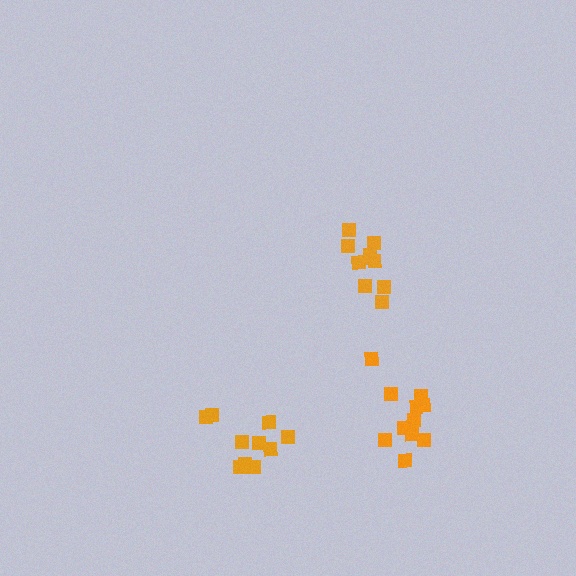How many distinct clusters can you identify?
There are 3 distinct clusters.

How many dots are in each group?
Group 1: 10 dots, Group 2: 11 dots, Group 3: 10 dots (31 total).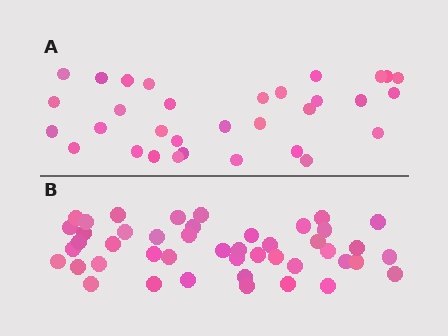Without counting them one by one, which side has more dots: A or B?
Region B (the bottom region) has more dots.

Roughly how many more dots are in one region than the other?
Region B has approximately 15 more dots than region A.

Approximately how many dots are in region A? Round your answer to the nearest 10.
About 30 dots. (The exact count is 32, which rounds to 30.)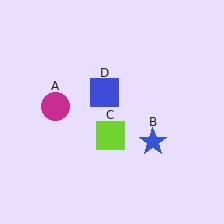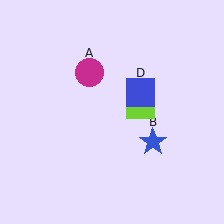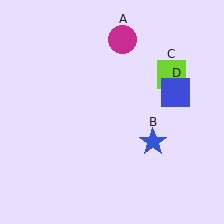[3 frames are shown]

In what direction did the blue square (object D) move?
The blue square (object D) moved right.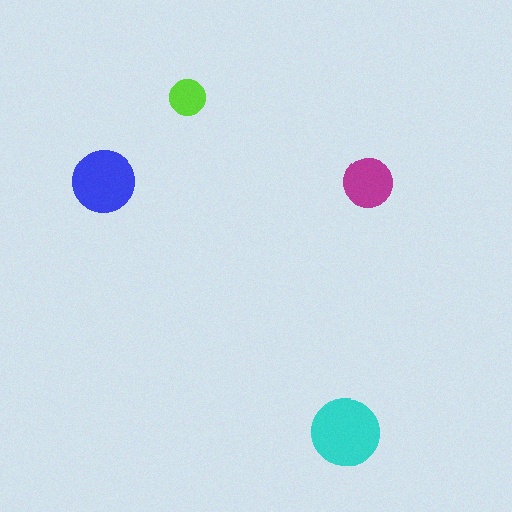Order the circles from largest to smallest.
the cyan one, the blue one, the magenta one, the lime one.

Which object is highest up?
The lime circle is topmost.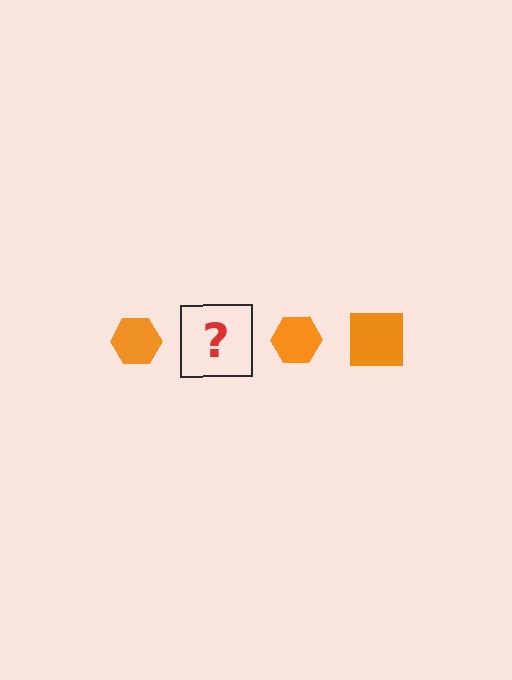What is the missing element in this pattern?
The missing element is an orange square.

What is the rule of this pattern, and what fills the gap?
The rule is that the pattern cycles through hexagon, square shapes in orange. The gap should be filled with an orange square.